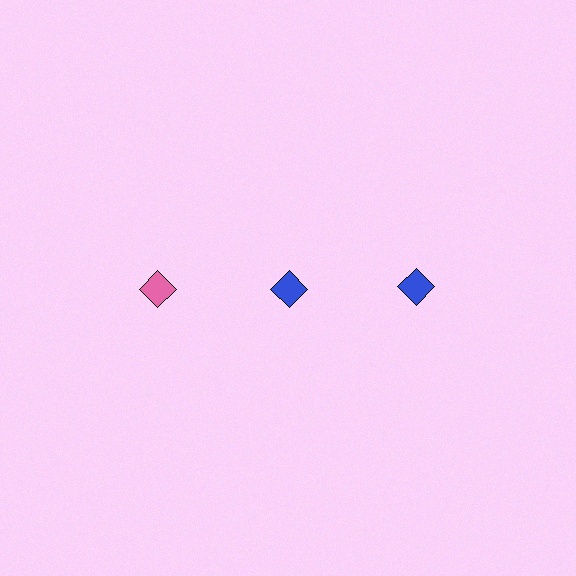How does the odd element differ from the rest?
It has a different color: pink instead of blue.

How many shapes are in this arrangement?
There are 3 shapes arranged in a grid pattern.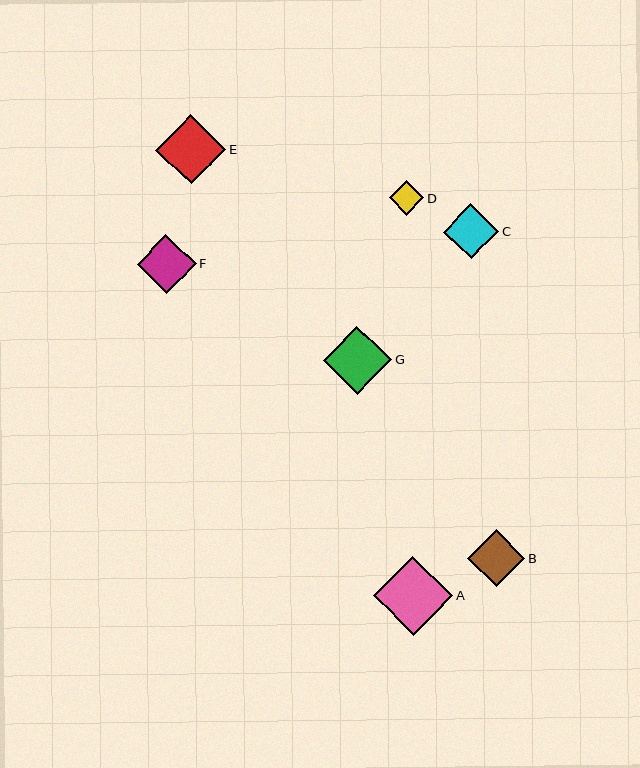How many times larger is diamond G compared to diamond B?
Diamond G is approximately 1.2 times the size of diamond B.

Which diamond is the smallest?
Diamond D is the smallest with a size of approximately 34 pixels.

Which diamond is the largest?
Diamond A is the largest with a size of approximately 79 pixels.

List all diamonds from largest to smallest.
From largest to smallest: A, E, G, F, B, C, D.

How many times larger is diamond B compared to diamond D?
Diamond B is approximately 1.7 times the size of diamond D.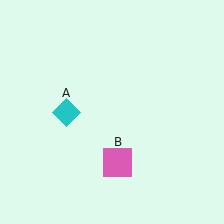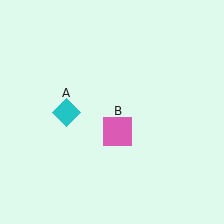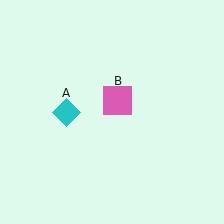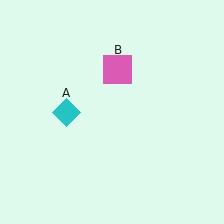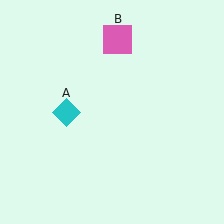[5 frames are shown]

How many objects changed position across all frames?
1 object changed position: pink square (object B).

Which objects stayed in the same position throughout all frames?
Cyan diamond (object A) remained stationary.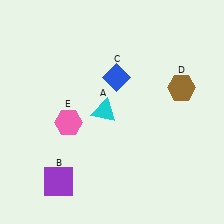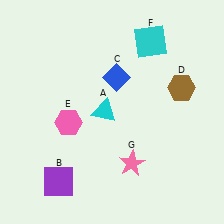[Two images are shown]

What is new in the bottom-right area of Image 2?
A pink star (G) was added in the bottom-right area of Image 2.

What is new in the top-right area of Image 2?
A cyan square (F) was added in the top-right area of Image 2.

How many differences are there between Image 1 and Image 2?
There are 2 differences between the two images.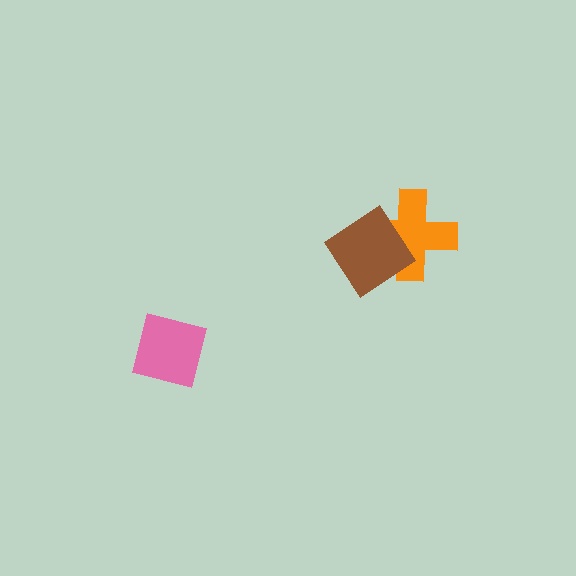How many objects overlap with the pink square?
0 objects overlap with the pink square.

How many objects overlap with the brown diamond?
1 object overlaps with the brown diamond.